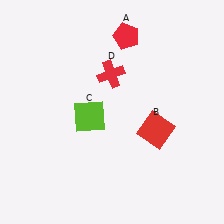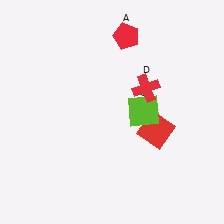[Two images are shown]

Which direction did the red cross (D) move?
The red cross (D) moved right.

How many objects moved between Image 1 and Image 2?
2 objects moved between the two images.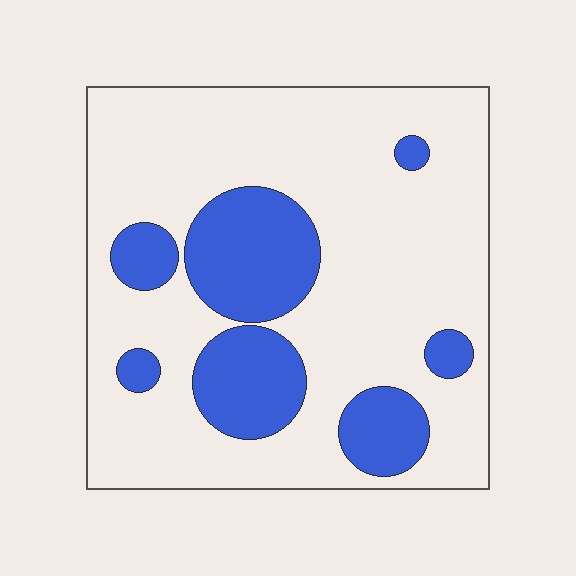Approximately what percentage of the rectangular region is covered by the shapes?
Approximately 25%.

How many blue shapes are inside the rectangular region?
7.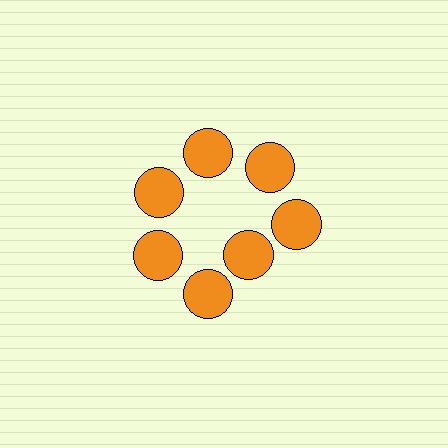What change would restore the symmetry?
The symmetry would be restored by moving it outward, back onto the ring so that all 7 circles sit at equal angles and equal distance from the center.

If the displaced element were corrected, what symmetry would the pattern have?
It would have 7-fold rotational symmetry — the pattern would map onto itself every 51 degrees.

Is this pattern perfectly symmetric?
No. The 7 orange circles are arranged in a ring, but one element near the 5 o'clock position is pulled inward toward the center, breaking the 7-fold rotational symmetry.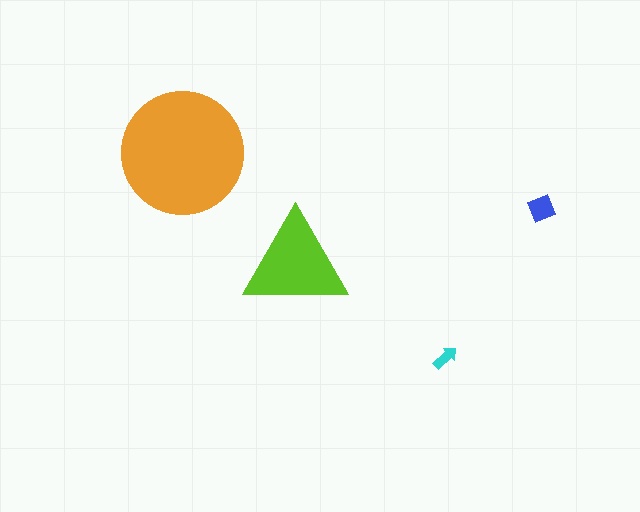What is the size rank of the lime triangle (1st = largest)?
2nd.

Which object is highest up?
The orange circle is topmost.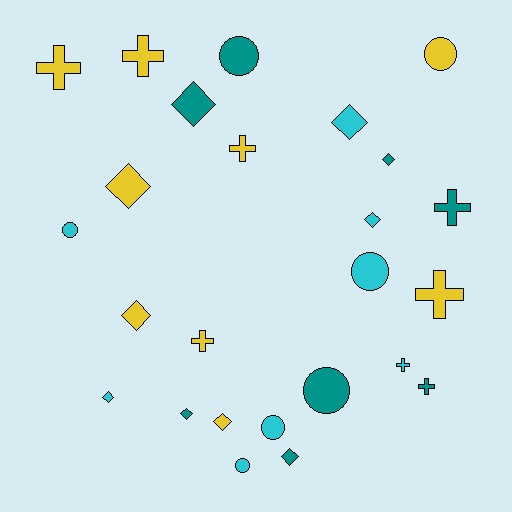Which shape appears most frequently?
Diamond, with 10 objects.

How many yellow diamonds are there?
There are 3 yellow diamonds.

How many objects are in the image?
There are 25 objects.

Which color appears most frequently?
Yellow, with 9 objects.